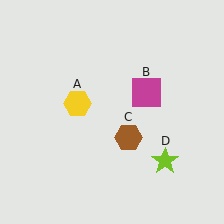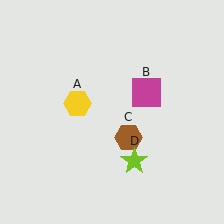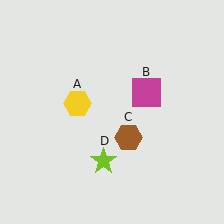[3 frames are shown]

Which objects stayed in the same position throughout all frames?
Yellow hexagon (object A) and magenta square (object B) and brown hexagon (object C) remained stationary.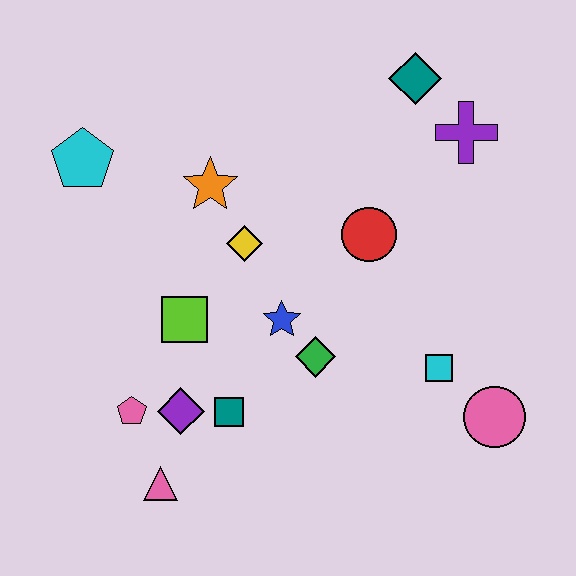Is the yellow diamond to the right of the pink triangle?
Yes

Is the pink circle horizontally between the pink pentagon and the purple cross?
No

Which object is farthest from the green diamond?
The cyan pentagon is farthest from the green diamond.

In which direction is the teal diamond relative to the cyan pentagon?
The teal diamond is to the right of the cyan pentagon.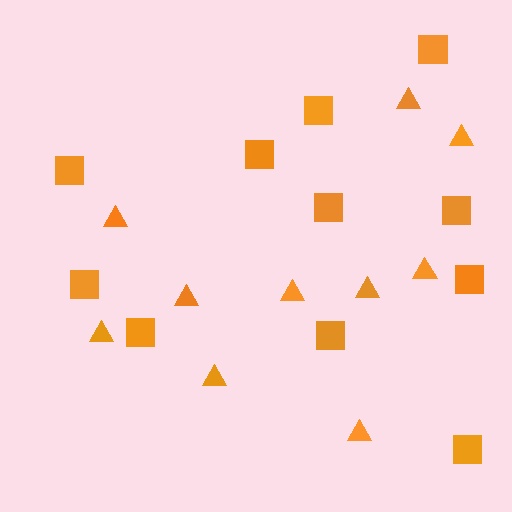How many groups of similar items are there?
There are 2 groups: one group of triangles (10) and one group of squares (11).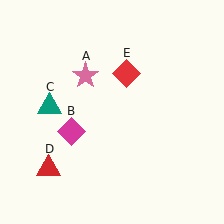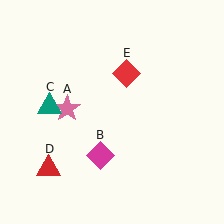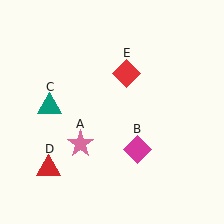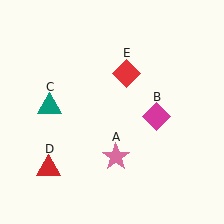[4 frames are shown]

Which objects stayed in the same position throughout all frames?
Teal triangle (object C) and red triangle (object D) and red diamond (object E) remained stationary.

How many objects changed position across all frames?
2 objects changed position: pink star (object A), magenta diamond (object B).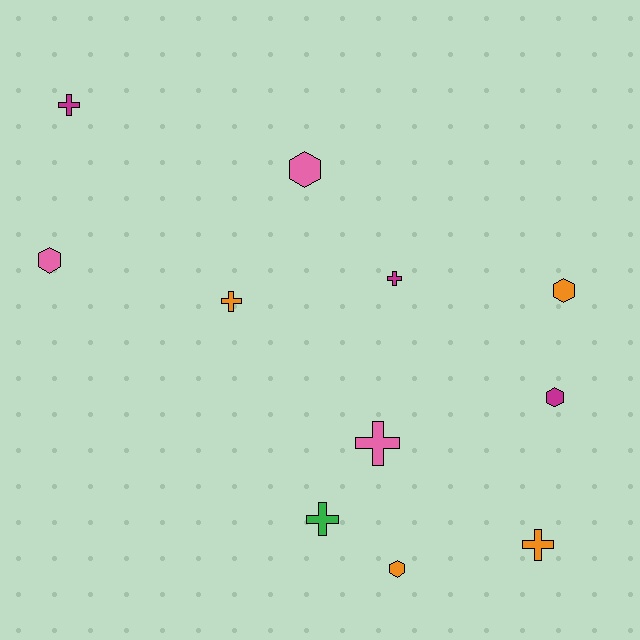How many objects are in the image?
There are 11 objects.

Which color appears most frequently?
Orange, with 4 objects.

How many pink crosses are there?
There is 1 pink cross.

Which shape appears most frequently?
Cross, with 6 objects.